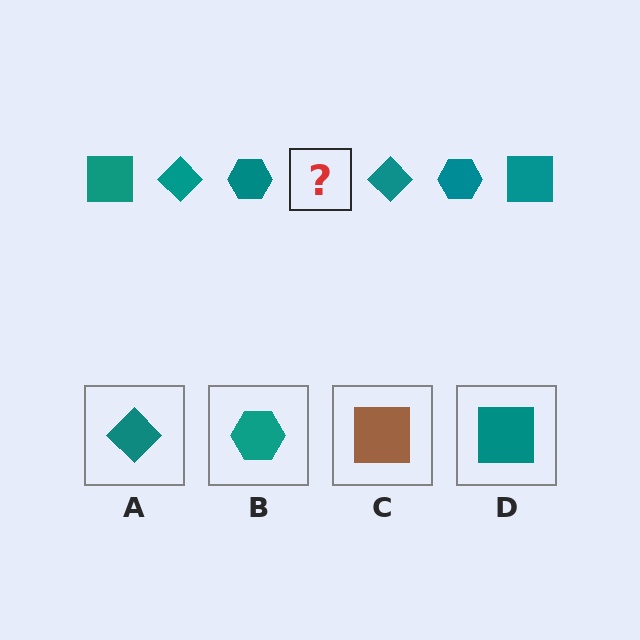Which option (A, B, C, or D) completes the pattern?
D.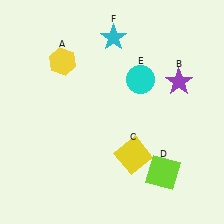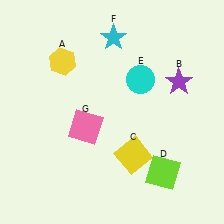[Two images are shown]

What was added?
A pink square (G) was added in Image 2.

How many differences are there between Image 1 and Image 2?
There is 1 difference between the two images.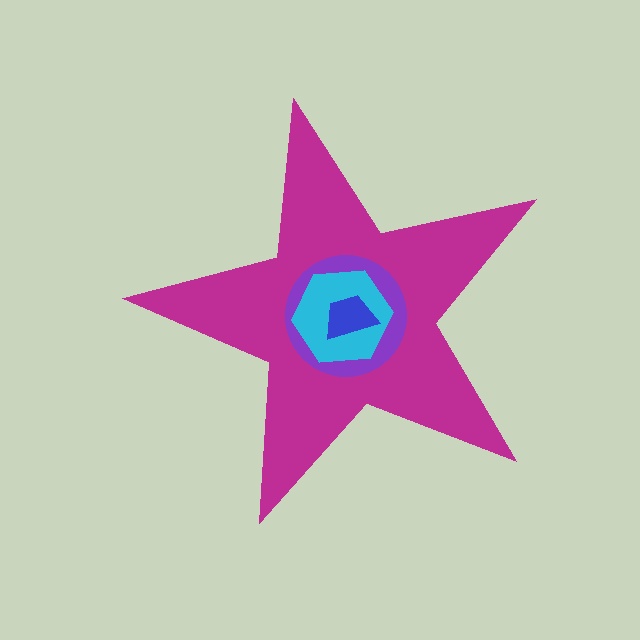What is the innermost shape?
The blue trapezoid.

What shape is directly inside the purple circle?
The cyan hexagon.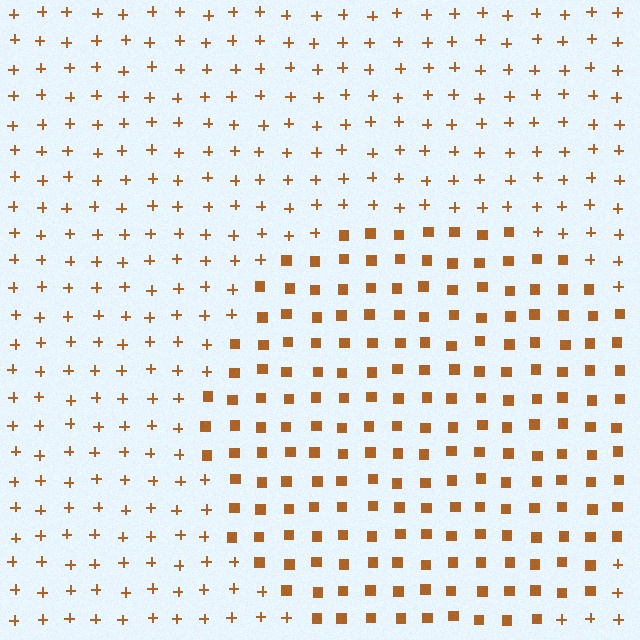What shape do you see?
I see a circle.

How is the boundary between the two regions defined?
The boundary is defined by a change in element shape: squares inside vs. plus signs outside. All elements share the same color and spacing.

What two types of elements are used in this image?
The image uses squares inside the circle region and plus signs outside it.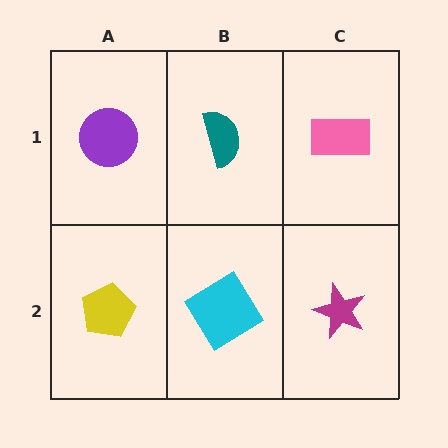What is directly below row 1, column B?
A cyan diamond.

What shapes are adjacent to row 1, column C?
A magenta star (row 2, column C), a teal semicircle (row 1, column B).